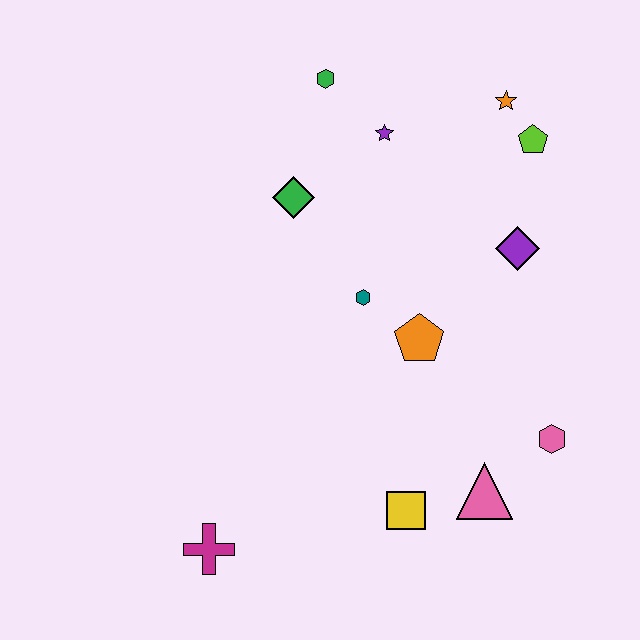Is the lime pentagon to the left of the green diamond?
No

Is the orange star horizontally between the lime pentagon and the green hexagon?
Yes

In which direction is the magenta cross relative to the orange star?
The magenta cross is below the orange star.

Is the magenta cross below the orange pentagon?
Yes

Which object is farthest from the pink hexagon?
The green hexagon is farthest from the pink hexagon.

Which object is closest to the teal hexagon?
The orange pentagon is closest to the teal hexagon.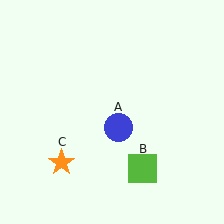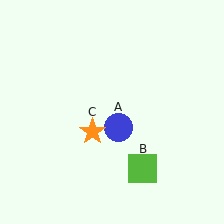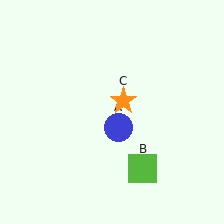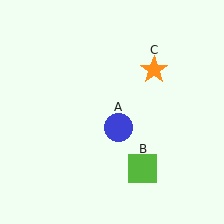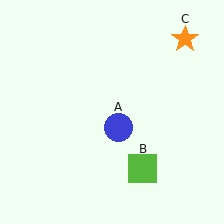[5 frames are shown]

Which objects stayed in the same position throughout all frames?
Blue circle (object A) and lime square (object B) remained stationary.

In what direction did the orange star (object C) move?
The orange star (object C) moved up and to the right.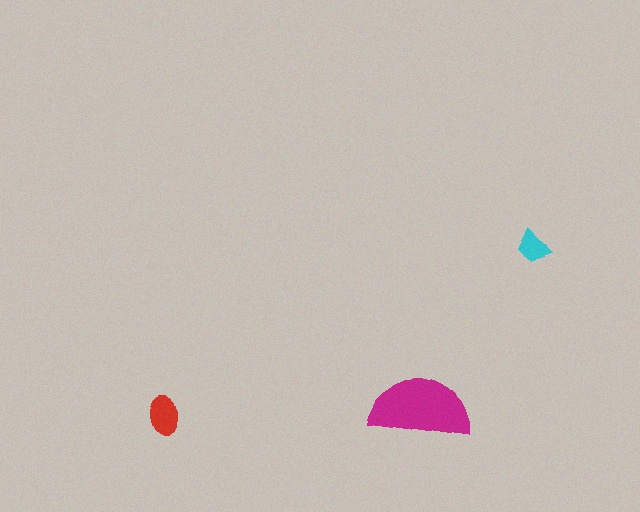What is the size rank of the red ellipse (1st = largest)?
2nd.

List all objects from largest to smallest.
The magenta semicircle, the red ellipse, the cyan trapezoid.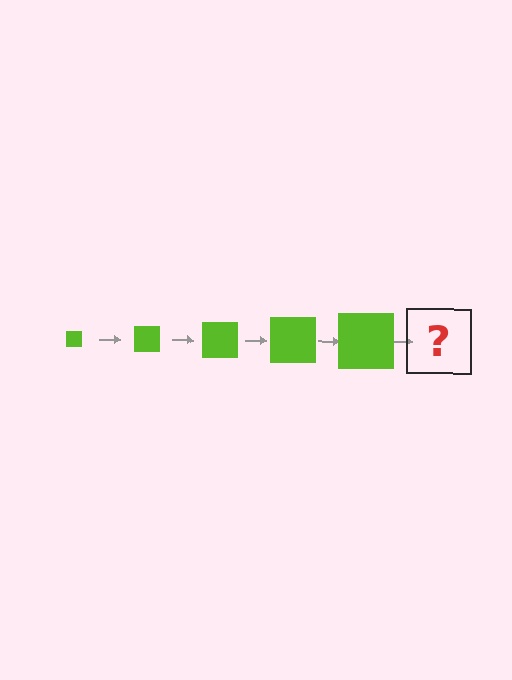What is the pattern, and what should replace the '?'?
The pattern is that the square gets progressively larger each step. The '?' should be a lime square, larger than the previous one.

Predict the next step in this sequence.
The next step is a lime square, larger than the previous one.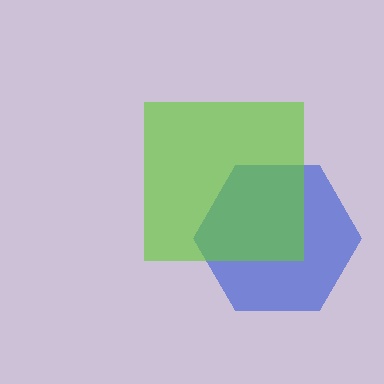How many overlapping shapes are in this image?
There are 2 overlapping shapes in the image.